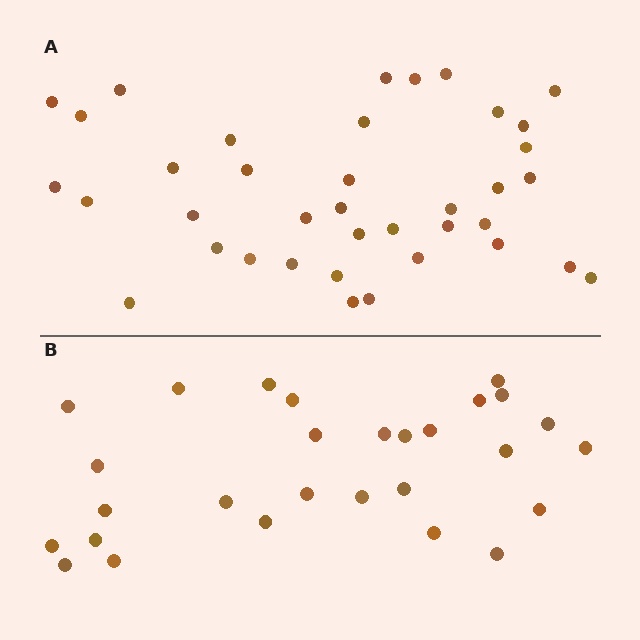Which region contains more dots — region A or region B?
Region A (the top region) has more dots.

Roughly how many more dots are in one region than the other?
Region A has roughly 10 or so more dots than region B.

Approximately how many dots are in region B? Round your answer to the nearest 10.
About 30 dots. (The exact count is 28, which rounds to 30.)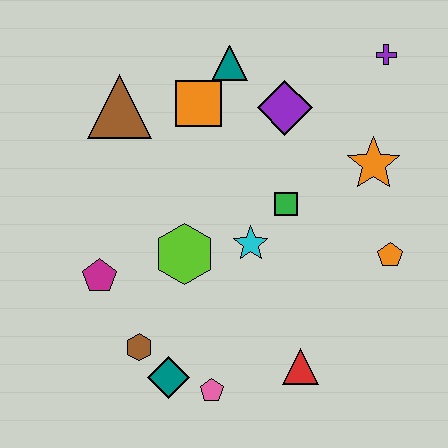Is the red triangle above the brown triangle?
No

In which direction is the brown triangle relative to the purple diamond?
The brown triangle is to the left of the purple diamond.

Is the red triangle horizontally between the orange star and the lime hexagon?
Yes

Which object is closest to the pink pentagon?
The teal diamond is closest to the pink pentagon.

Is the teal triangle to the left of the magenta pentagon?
No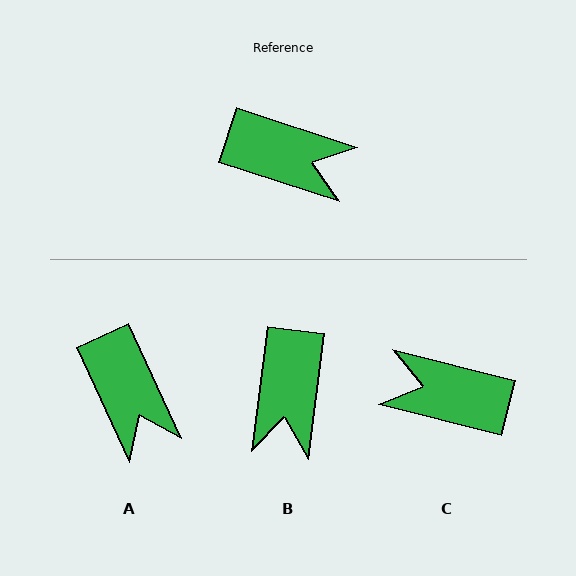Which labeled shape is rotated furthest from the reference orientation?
C, about 176 degrees away.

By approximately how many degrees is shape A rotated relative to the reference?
Approximately 47 degrees clockwise.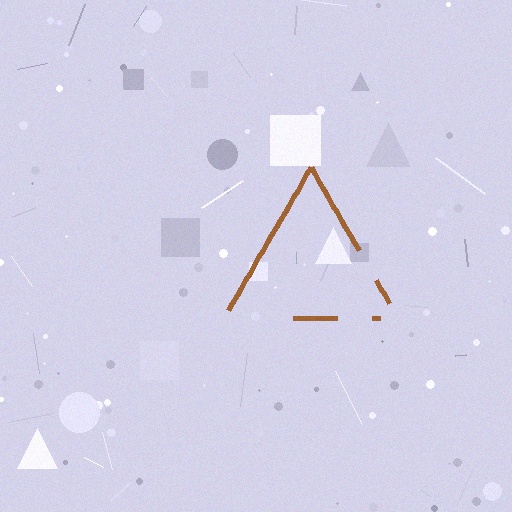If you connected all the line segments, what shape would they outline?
They would outline a triangle.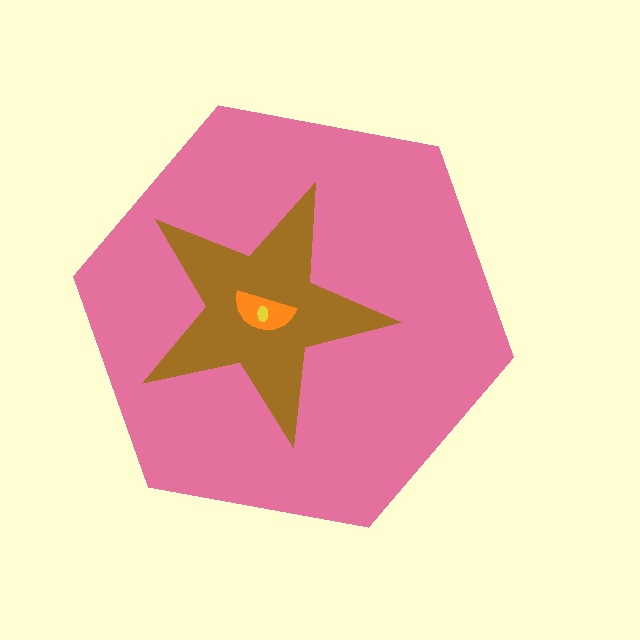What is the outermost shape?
The pink hexagon.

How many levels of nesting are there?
4.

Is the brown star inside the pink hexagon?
Yes.